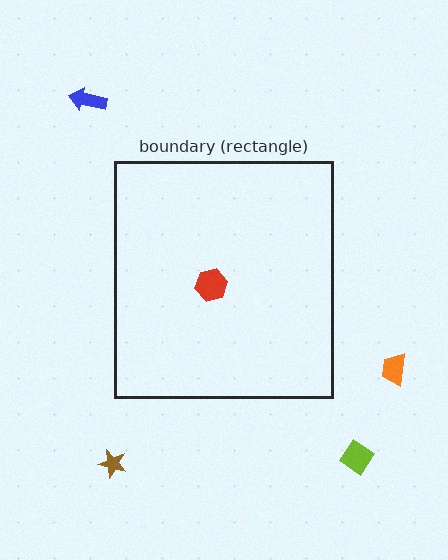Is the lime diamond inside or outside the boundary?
Outside.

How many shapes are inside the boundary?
1 inside, 4 outside.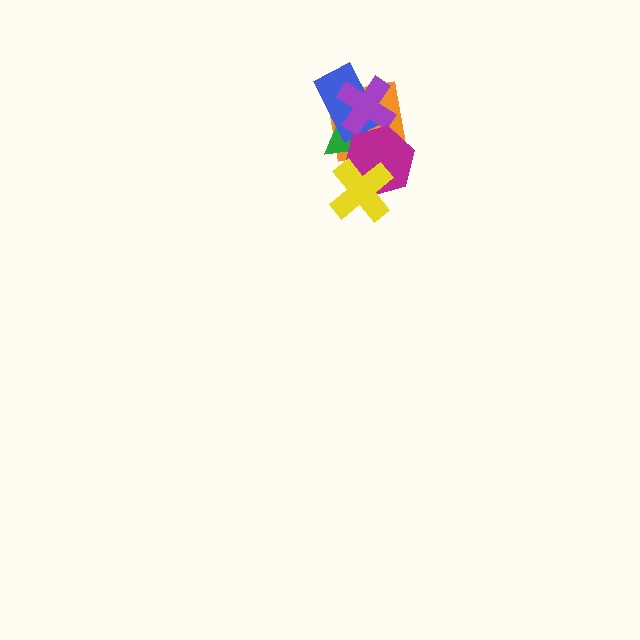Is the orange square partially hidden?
Yes, it is partially covered by another shape.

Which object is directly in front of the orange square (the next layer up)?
The green triangle is directly in front of the orange square.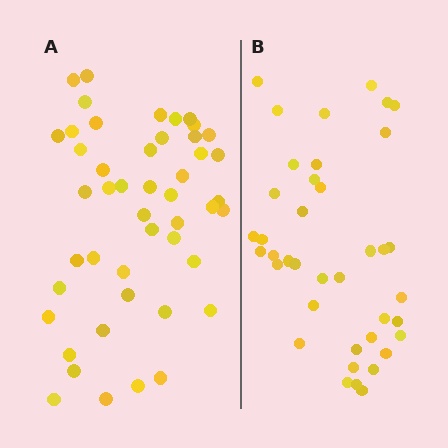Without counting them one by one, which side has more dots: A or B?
Region A (the left region) has more dots.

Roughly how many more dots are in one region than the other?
Region A has roughly 8 or so more dots than region B.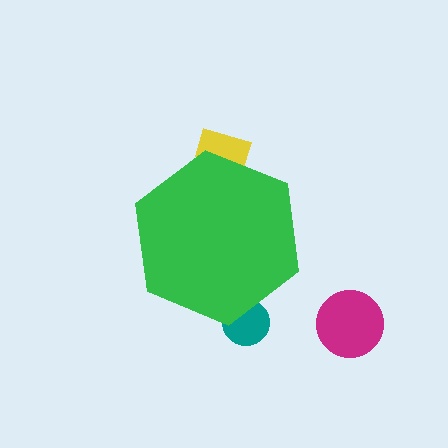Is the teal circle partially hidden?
Yes, the teal circle is partially hidden behind the green hexagon.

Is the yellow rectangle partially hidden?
Yes, the yellow rectangle is partially hidden behind the green hexagon.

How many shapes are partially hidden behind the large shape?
2 shapes are partially hidden.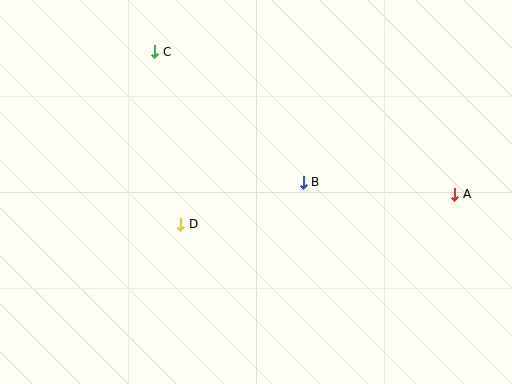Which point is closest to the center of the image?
Point B at (303, 182) is closest to the center.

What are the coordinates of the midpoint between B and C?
The midpoint between B and C is at (229, 117).